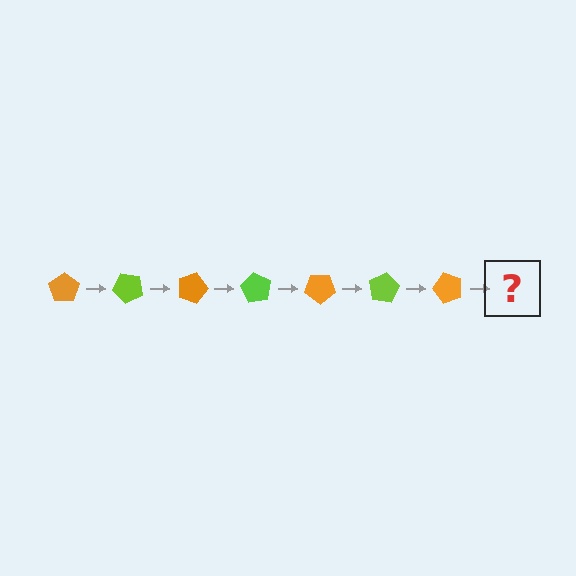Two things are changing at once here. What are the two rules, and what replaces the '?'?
The two rules are that it rotates 45 degrees each step and the color cycles through orange and lime. The '?' should be a lime pentagon, rotated 315 degrees from the start.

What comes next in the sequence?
The next element should be a lime pentagon, rotated 315 degrees from the start.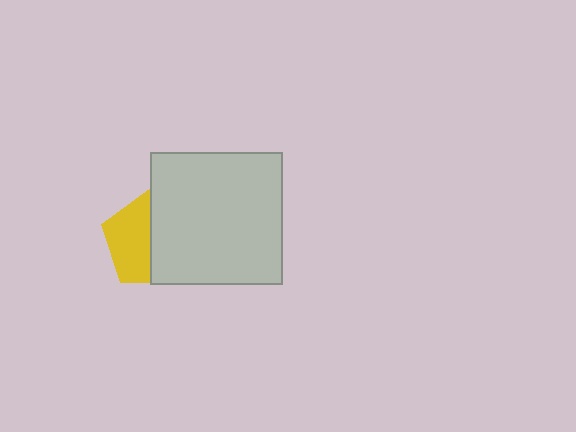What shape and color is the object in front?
The object in front is a light gray square.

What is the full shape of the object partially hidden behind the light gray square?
The partially hidden object is a yellow pentagon.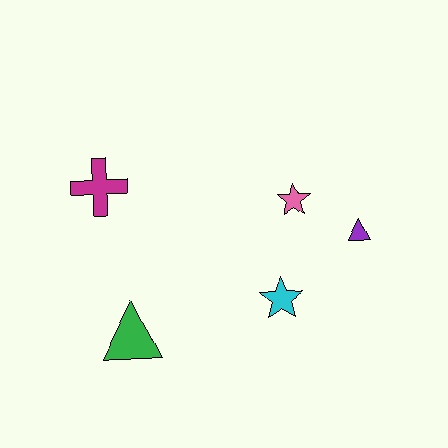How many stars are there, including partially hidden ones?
There are 2 stars.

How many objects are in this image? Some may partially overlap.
There are 5 objects.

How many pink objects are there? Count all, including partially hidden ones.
There is 1 pink object.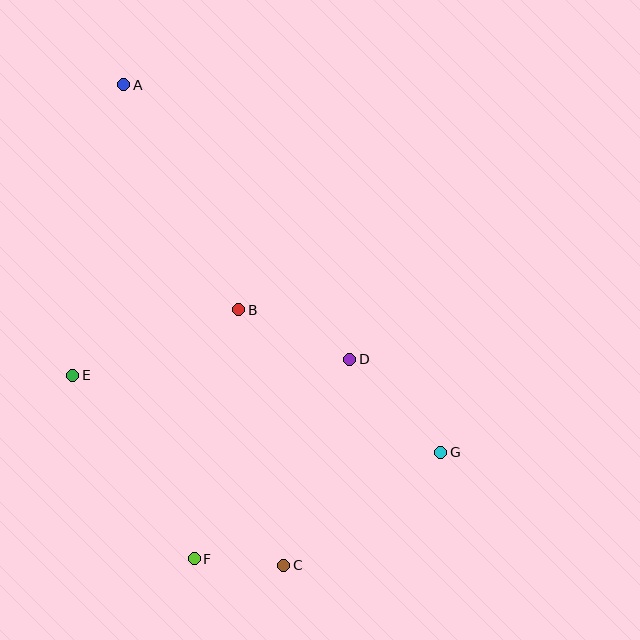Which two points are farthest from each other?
Points A and C are farthest from each other.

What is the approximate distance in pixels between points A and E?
The distance between A and E is approximately 295 pixels.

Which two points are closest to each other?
Points C and F are closest to each other.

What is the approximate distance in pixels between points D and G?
The distance between D and G is approximately 130 pixels.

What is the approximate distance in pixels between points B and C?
The distance between B and C is approximately 259 pixels.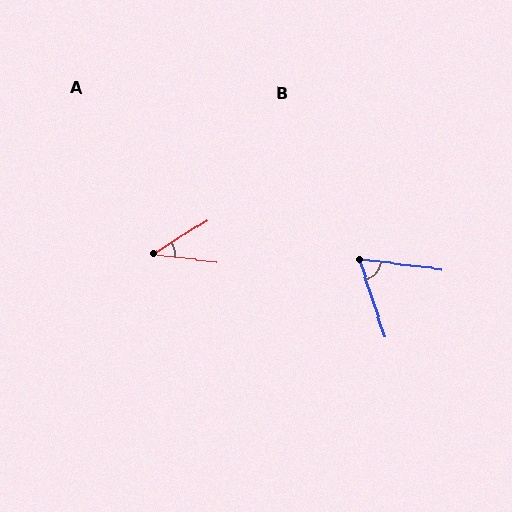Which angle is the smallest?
A, at approximately 39 degrees.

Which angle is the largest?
B, at approximately 64 degrees.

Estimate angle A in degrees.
Approximately 39 degrees.